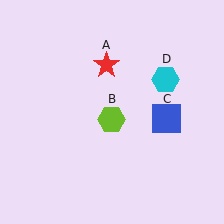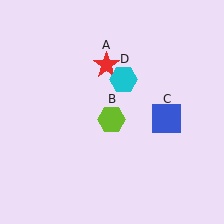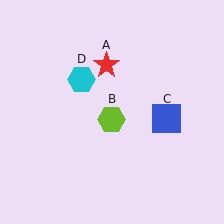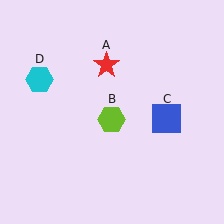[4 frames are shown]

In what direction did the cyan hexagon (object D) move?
The cyan hexagon (object D) moved left.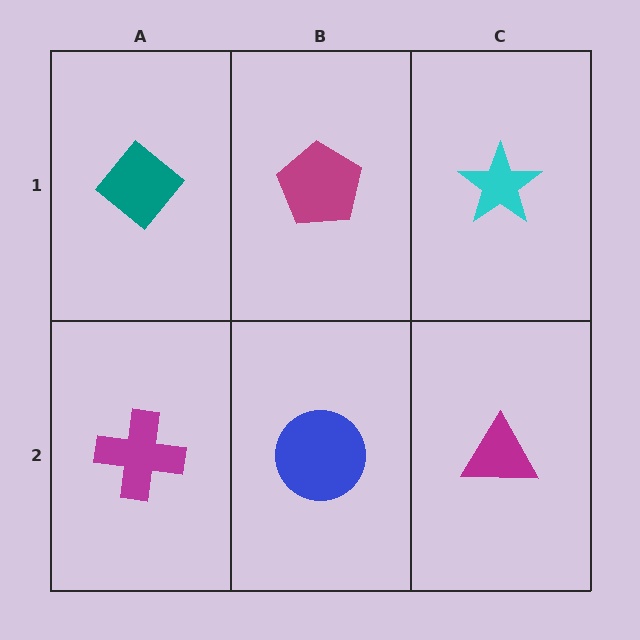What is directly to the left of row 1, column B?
A teal diamond.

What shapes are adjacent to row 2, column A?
A teal diamond (row 1, column A), a blue circle (row 2, column B).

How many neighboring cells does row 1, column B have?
3.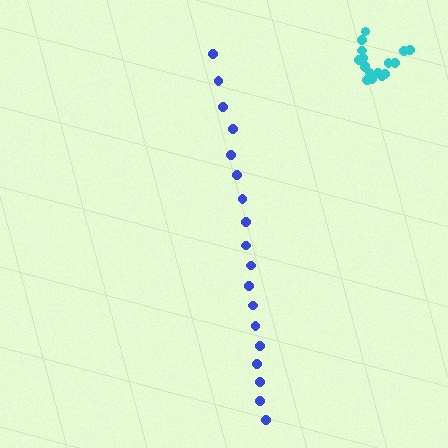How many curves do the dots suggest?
There are 2 distinct paths.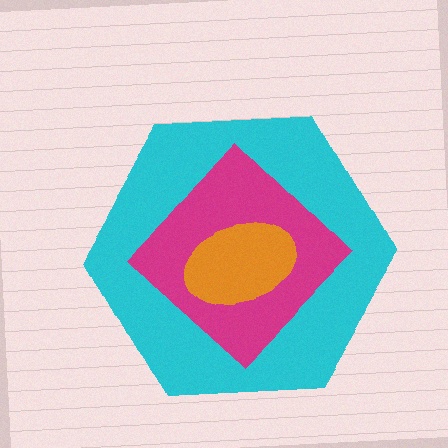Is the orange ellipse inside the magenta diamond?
Yes.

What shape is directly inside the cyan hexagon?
The magenta diamond.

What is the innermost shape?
The orange ellipse.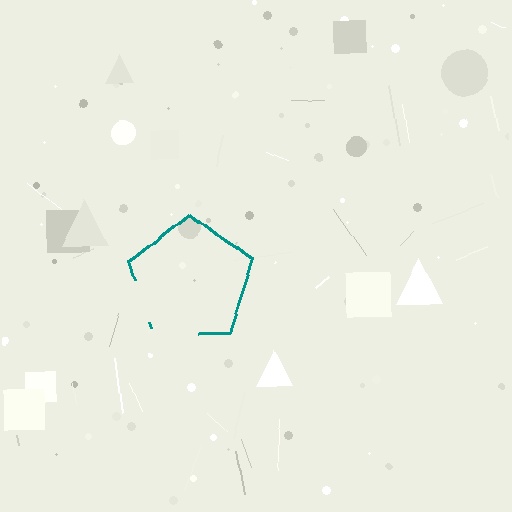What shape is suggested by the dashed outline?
The dashed outline suggests a pentagon.